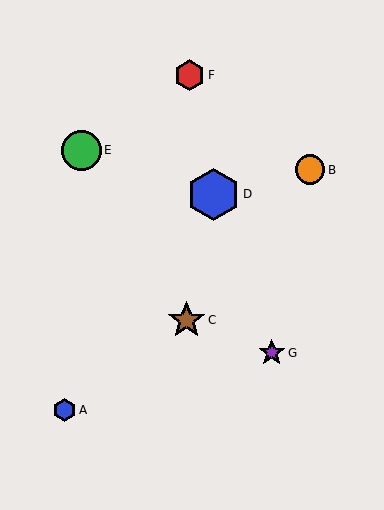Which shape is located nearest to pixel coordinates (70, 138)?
The green circle (labeled E) at (81, 150) is nearest to that location.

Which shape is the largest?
The blue hexagon (labeled D) is the largest.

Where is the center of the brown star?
The center of the brown star is at (186, 320).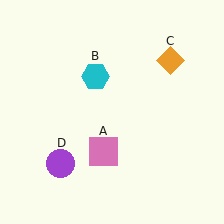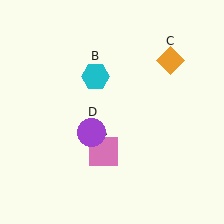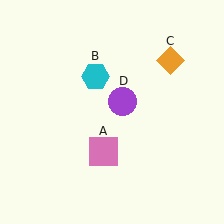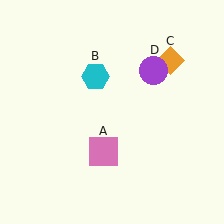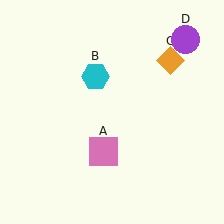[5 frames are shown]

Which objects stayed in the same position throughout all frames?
Pink square (object A) and cyan hexagon (object B) and orange diamond (object C) remained stationary.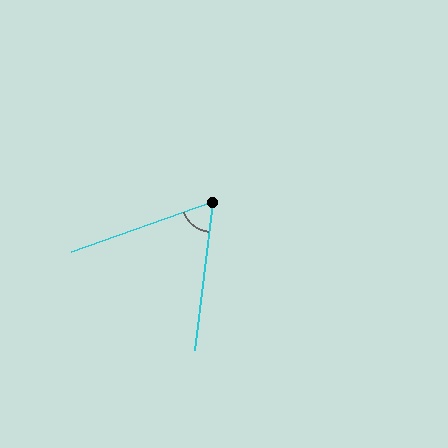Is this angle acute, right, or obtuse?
It is acute.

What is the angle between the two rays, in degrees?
Approximately 64 degrees.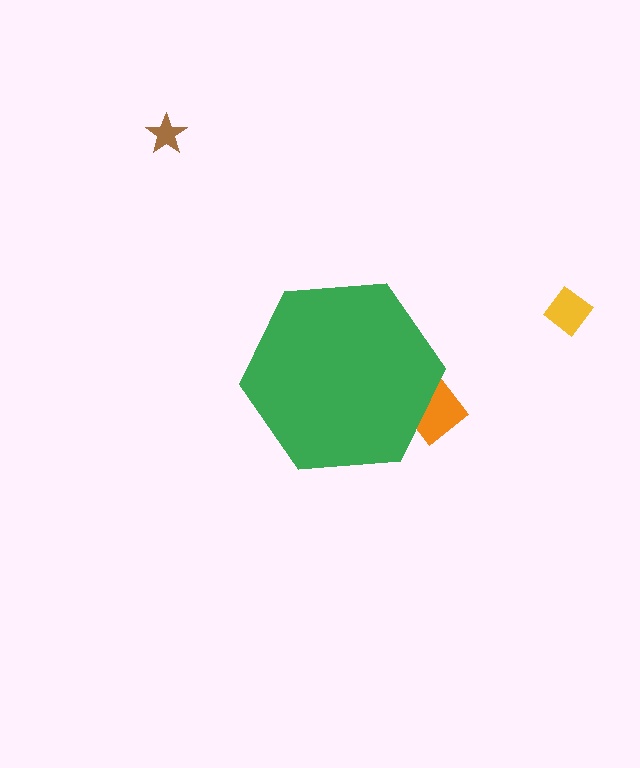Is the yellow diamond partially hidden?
No, the yellow diamond is fully visible.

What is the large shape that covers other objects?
A green hexagon.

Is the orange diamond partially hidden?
Yes, the orange diamond is partially hidden behind the green hexagon.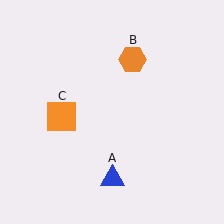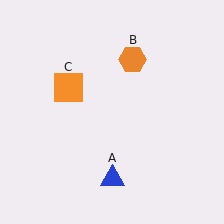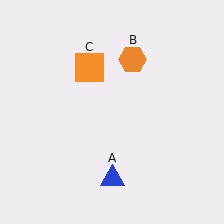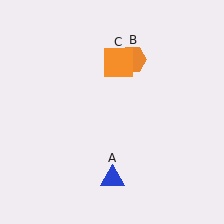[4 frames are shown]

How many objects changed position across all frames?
1 object changed position: orange square (object C).